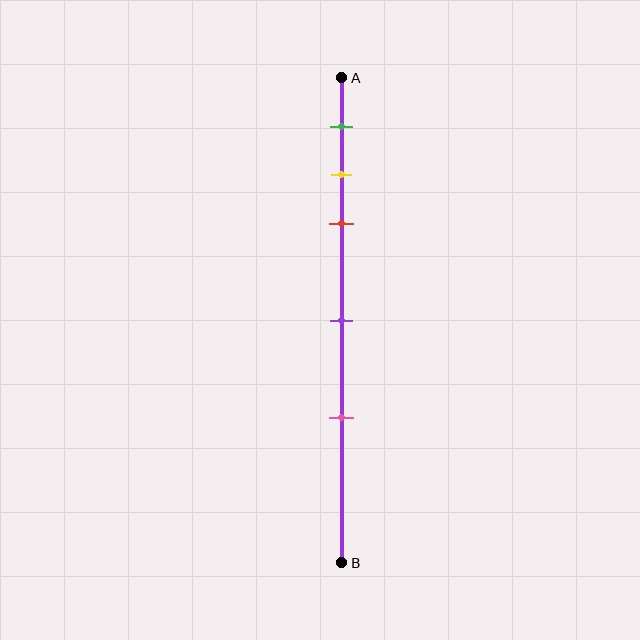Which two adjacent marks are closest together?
The yellow and red marks are the closest adjacent pair.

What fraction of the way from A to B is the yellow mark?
The yellow mark is approximately 20% (0.2) of the way from A to B.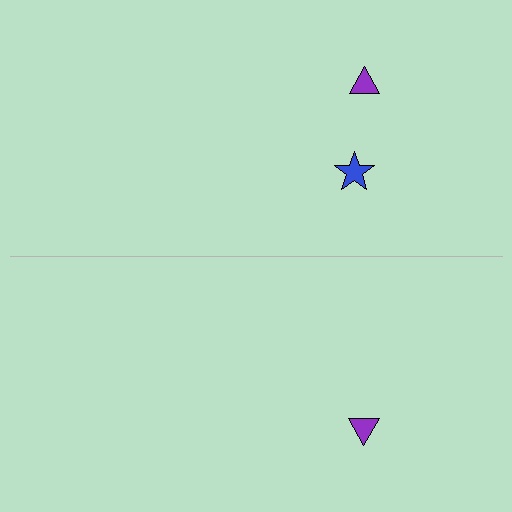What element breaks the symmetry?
A blue star is missing from the bottom side.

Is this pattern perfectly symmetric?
No, the pattern is not perfectly symmetric. A blue star is missing from the bottom side.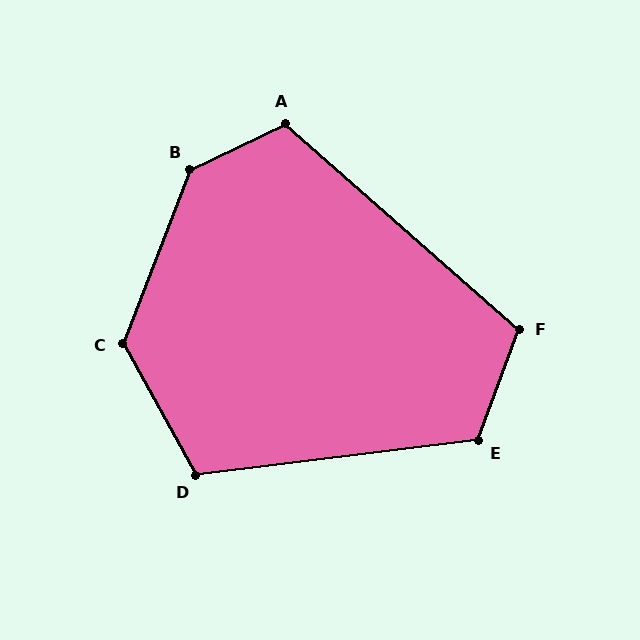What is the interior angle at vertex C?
Approximately 130 degrees (obtuse).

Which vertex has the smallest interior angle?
F, at approximately 111 degrees.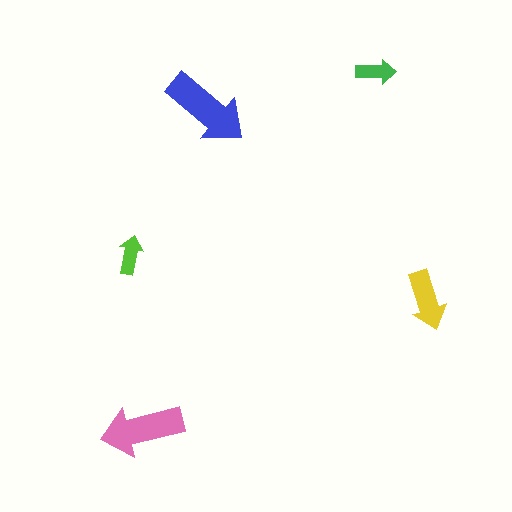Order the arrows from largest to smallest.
the blue one, the pink one, the yellow one, the green one, the lime one.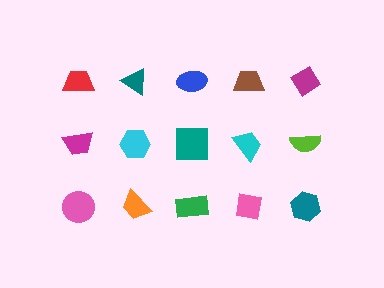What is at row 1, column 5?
A magenta diamond.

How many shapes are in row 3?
5 shapes.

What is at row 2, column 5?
A lime semicircle.